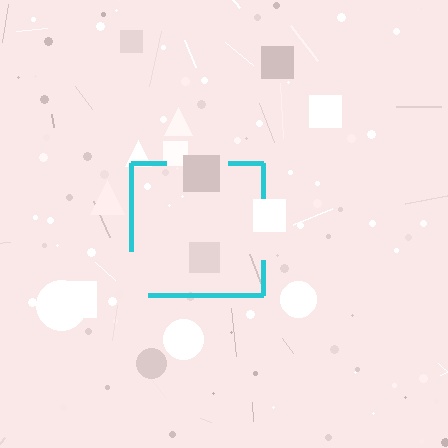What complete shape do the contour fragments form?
The contour fragments form a square.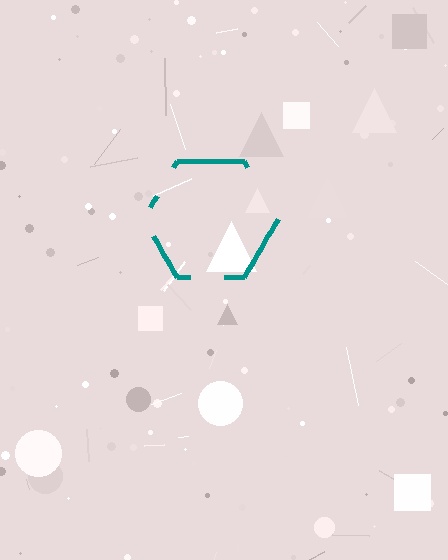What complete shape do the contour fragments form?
The contour fragments form a hexagon.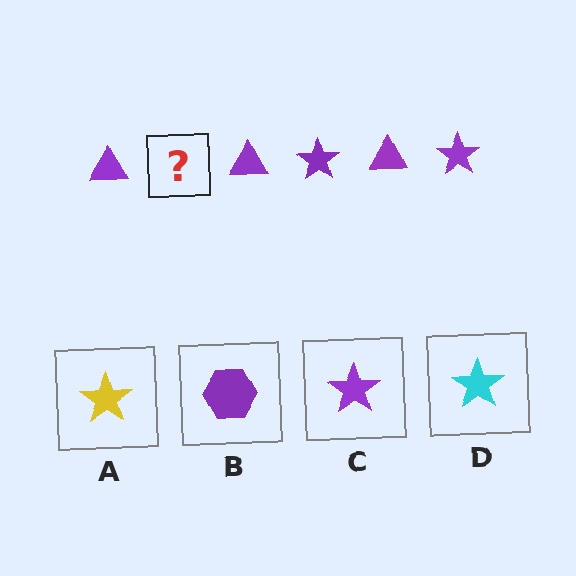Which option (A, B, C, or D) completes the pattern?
C.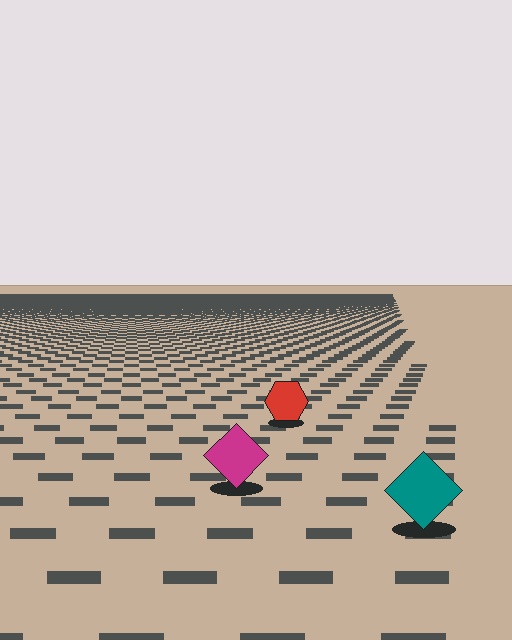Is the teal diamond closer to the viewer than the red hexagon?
Yes. The teal diamond is closer — you can tell from the texture gradient: the ground texture is coarser near it.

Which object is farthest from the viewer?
The red hexagon is farthest from the viewer. It appears smaller and the ground texture around it is denser.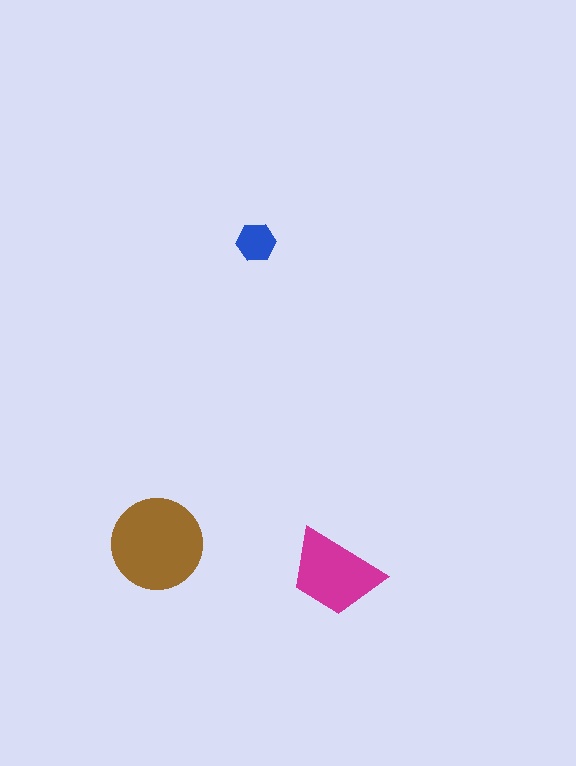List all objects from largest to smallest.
The brown circle, the magenta trapezoid, the blue hexagon.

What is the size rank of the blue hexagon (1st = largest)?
3rd.